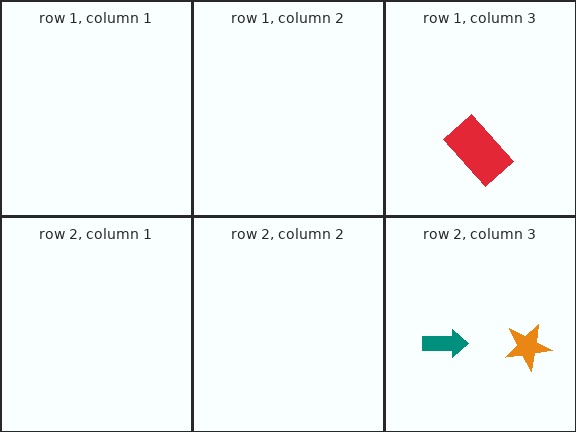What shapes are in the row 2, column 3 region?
The orange star, the teal arrow.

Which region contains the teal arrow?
The row 2, column 3 region.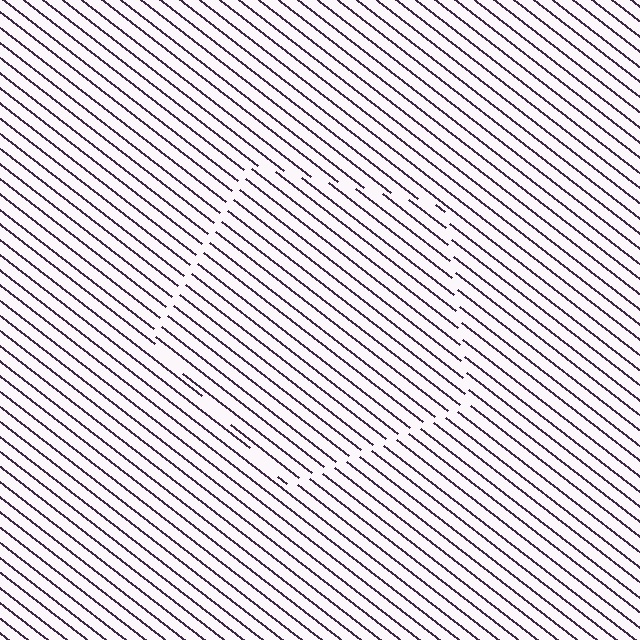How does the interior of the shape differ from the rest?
The interior of the shape contains the same grating, shifted by half a period — the contour is defined by the phase discontinuity where line-ends from the inner and outer gratings abut.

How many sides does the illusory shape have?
5 sides — the line-ends trace a pentagon.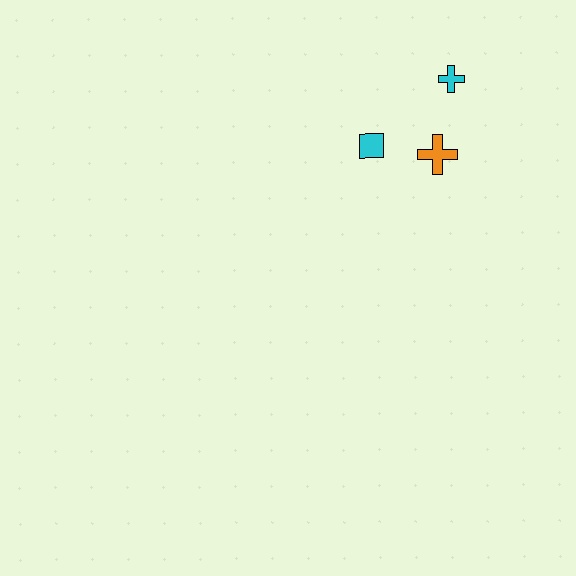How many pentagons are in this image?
There are no pentagons.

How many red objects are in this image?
There are no red objects.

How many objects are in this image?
There are 3 objects.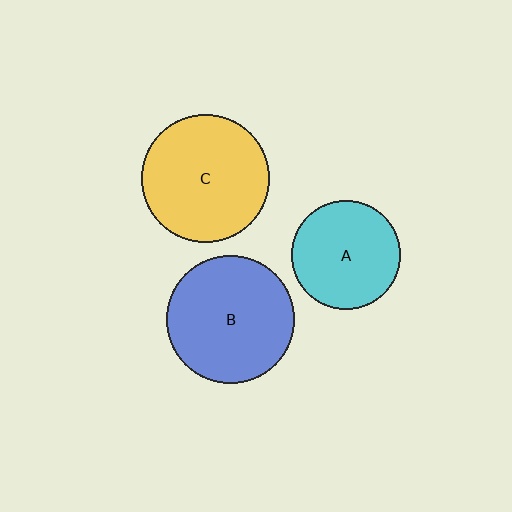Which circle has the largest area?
Circle B (blue).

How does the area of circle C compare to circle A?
Approximately 1.4 times.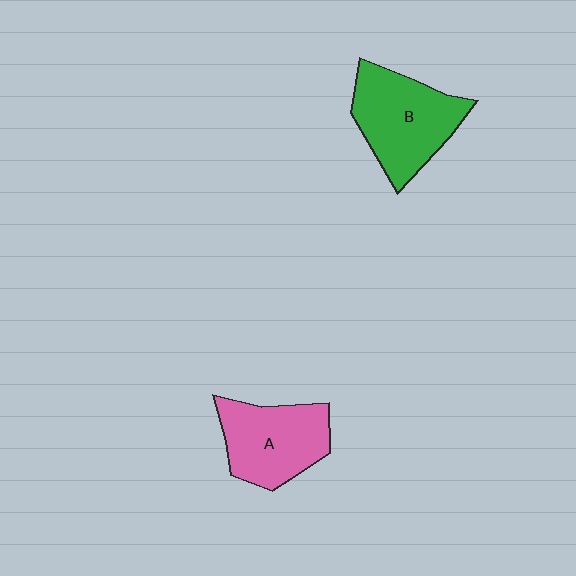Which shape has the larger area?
Shape B (green).